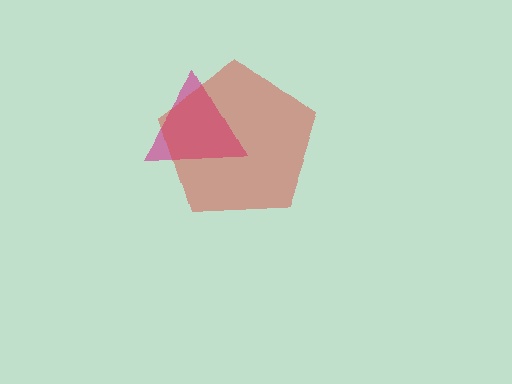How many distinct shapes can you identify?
There are 2 distinct shapes: a magenta triangle, a red pentagon.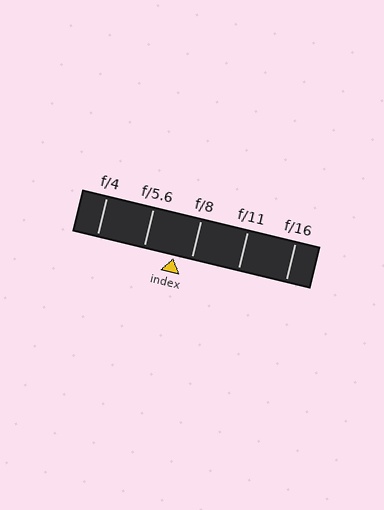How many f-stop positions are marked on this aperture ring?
There are 5 f-stop positions marked.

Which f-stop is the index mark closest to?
The index mark is closest to f/8.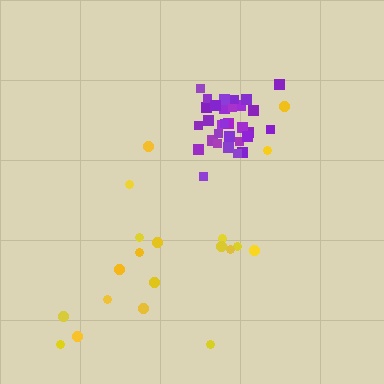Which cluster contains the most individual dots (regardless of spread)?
Purple (32).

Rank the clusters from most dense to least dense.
purple, yellow.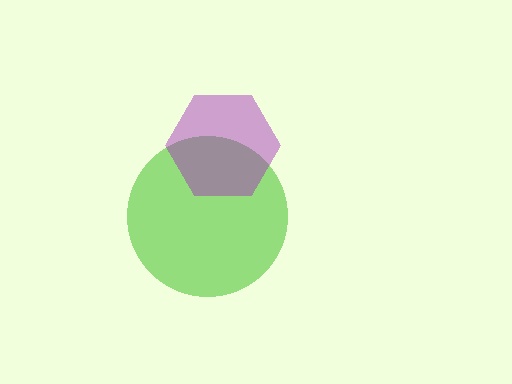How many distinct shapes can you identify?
There are 2 distinct shapes: a lime circle, a purple hexagon.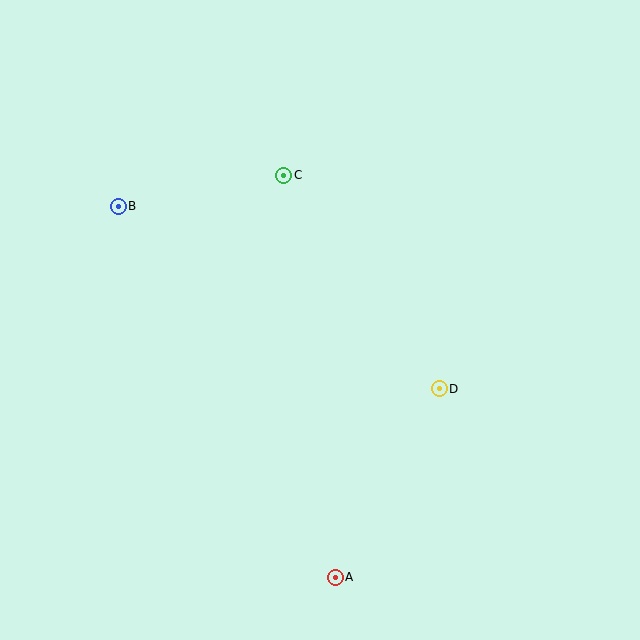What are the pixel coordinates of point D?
Point D is at (439, 389).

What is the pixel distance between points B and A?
The distance between B and A is 430 pixels.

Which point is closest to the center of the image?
Point D at (439, 389) is closest to the center.